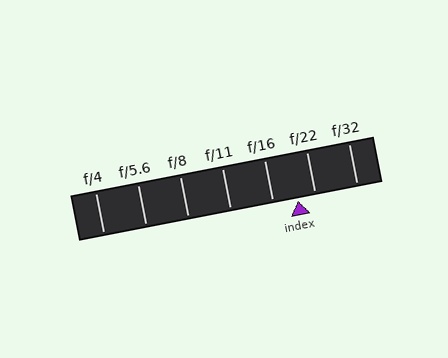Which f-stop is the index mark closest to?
The index mark is closest to f/22.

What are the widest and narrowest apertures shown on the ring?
The widest aperture shown is f/4 and the narrowest is f/32.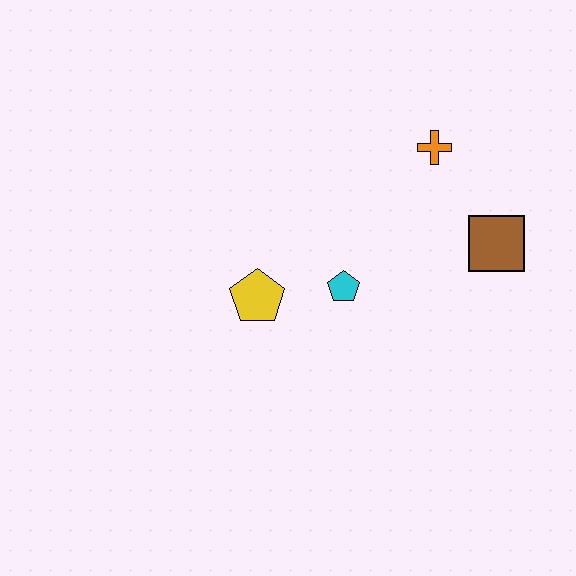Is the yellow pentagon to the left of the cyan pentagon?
Yes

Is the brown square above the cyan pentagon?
Yes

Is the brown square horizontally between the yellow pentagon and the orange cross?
No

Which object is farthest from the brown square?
The yellow pentagon is farthest from the brown square.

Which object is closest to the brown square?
The orange cross is closest to the brown square.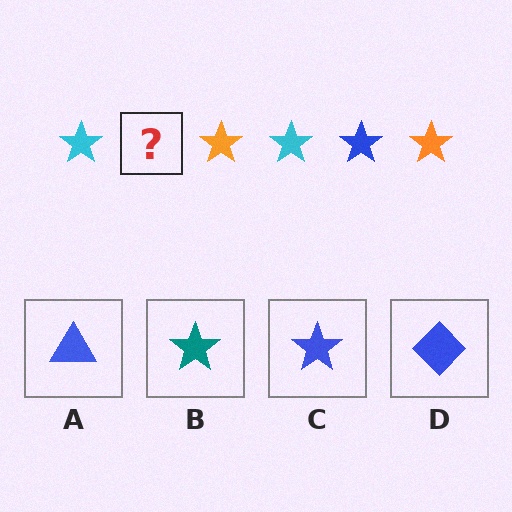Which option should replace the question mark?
Option C.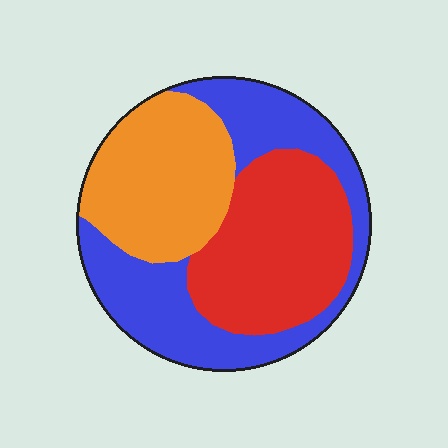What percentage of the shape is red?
Red covers around 35% of the shape.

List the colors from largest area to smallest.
From largest to smallest: blue, red, orange.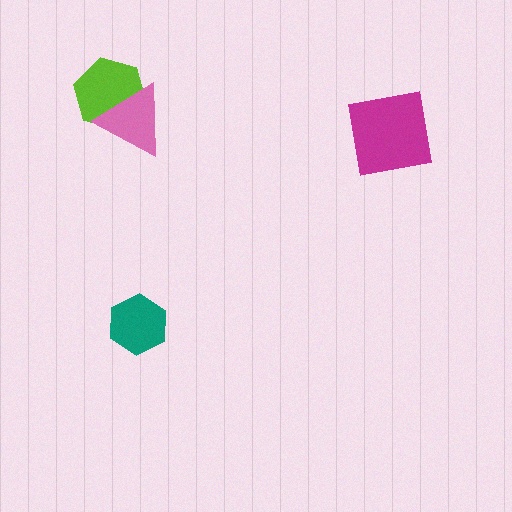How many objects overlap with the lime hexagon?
1 object overlaps with the lime hexagon.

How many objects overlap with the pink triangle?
1 object overlaps with the pink triangle.